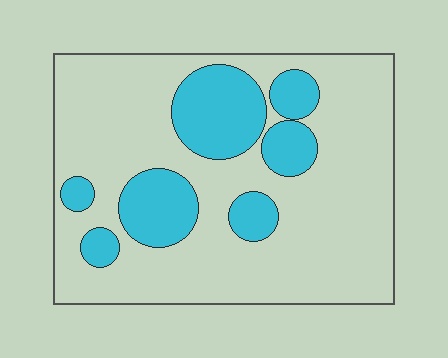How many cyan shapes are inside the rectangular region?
7.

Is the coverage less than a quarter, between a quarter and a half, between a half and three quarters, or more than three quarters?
Less than a quarter.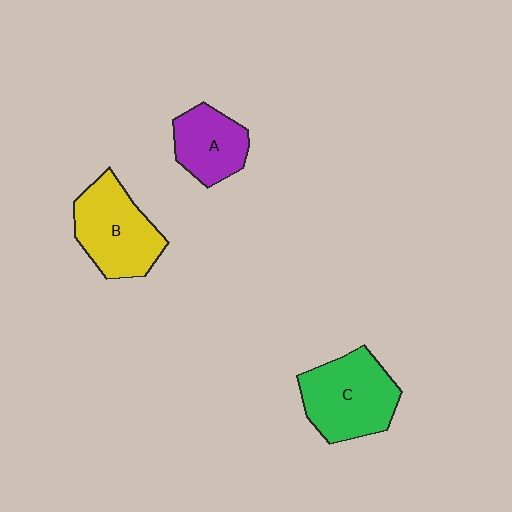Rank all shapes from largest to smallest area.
From largest to smallest: C (green), B (yellow), A (purple).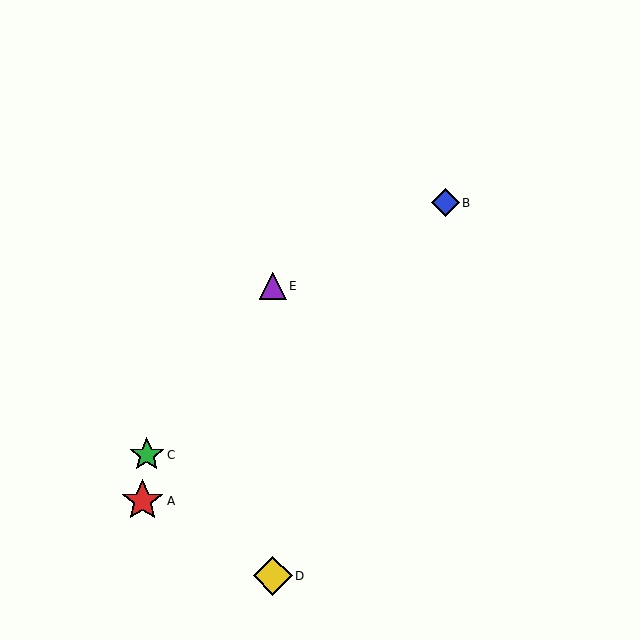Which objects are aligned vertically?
Objects D, E are aligned vertically.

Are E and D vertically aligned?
Yes, both are at x≈273.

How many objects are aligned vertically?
2 objects (D, E) are aligned vertically.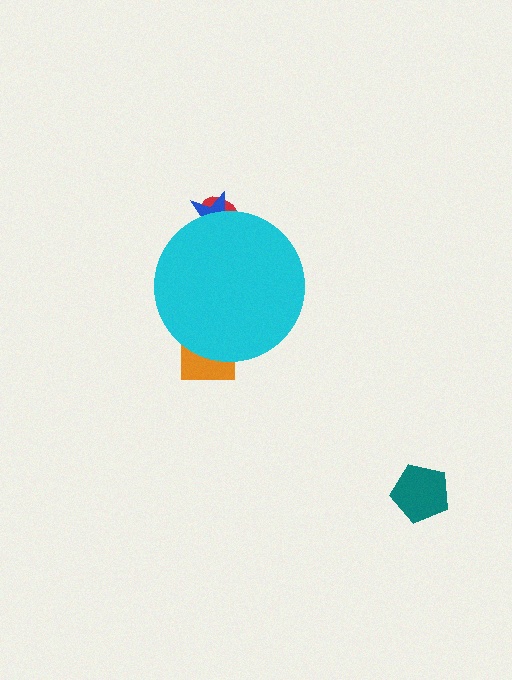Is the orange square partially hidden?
Yes, the orange square is partially hidden behind the cyan circle.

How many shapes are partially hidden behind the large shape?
3 shapes are partially hidden.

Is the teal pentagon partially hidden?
No, the teal pentagon is fully visible.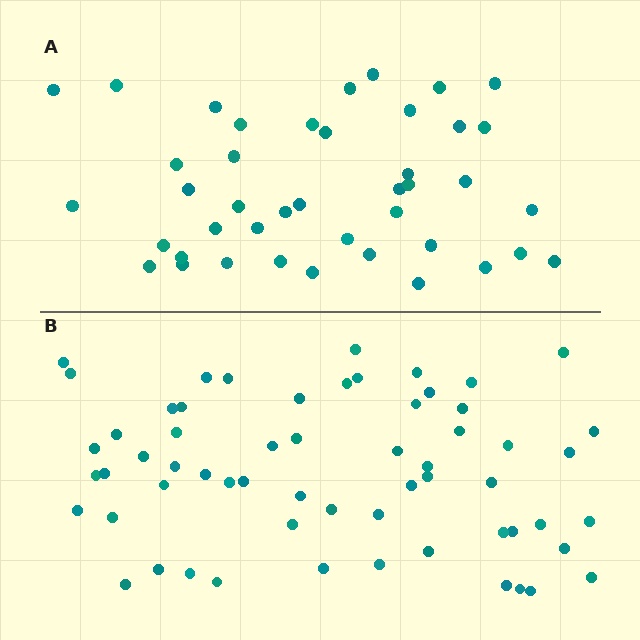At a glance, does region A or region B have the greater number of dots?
Region B (the bottom region) has more dots.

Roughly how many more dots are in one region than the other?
Region B has approximately 20 more dots than region A.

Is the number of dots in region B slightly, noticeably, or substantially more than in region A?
Region B has noticeably more, but not dramatically so. The ratio is roughly 1.4 to 1.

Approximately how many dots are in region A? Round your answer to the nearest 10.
About 40 dots. (The exact count is 42, which rounds to 40.)